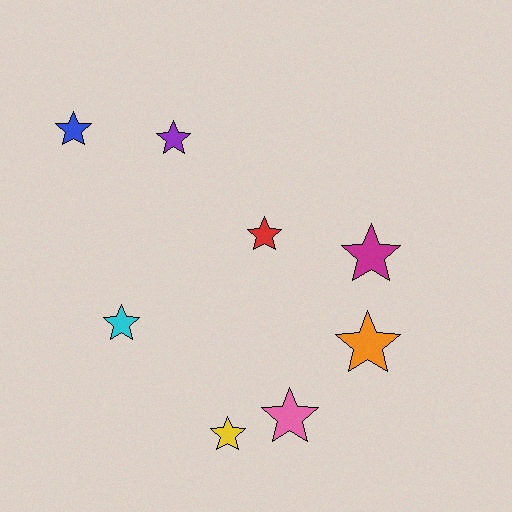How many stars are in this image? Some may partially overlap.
There are 8 stars.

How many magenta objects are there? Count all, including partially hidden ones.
There is 1 magenta object.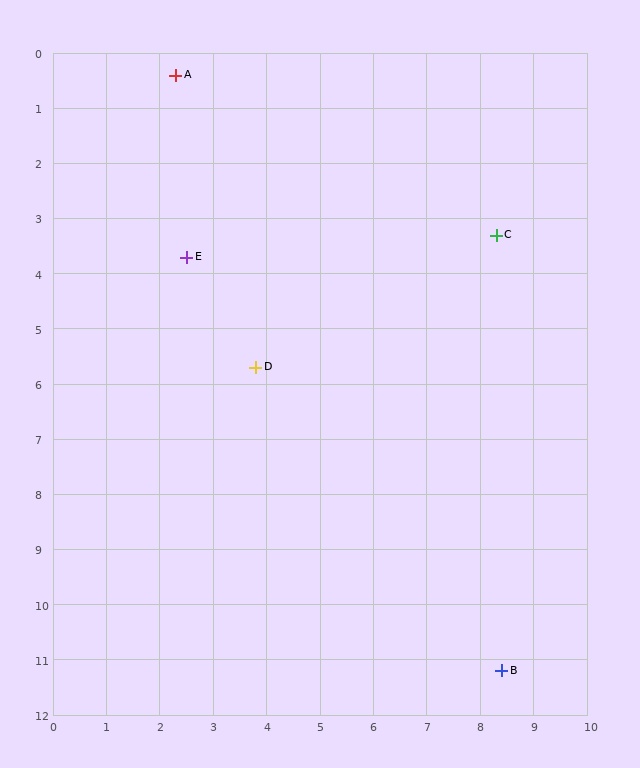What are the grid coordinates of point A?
Point A is at approximately (2.3, 0.4).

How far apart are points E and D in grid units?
Points E and D are about 2.4 grid units apart.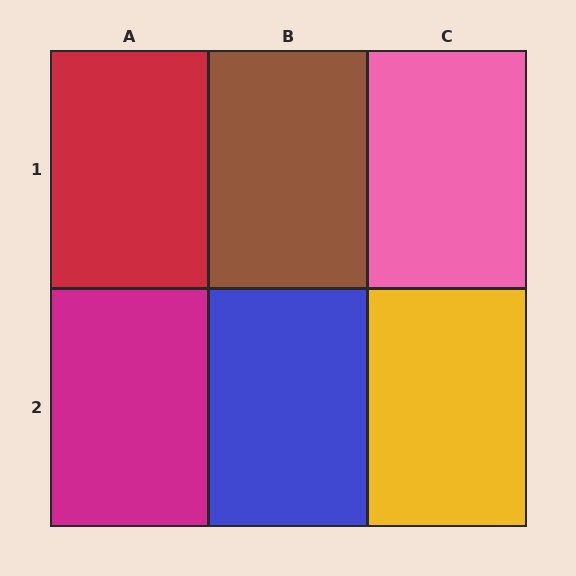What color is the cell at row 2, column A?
Magenta.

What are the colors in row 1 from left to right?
Red, brown, pink.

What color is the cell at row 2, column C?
Yellow.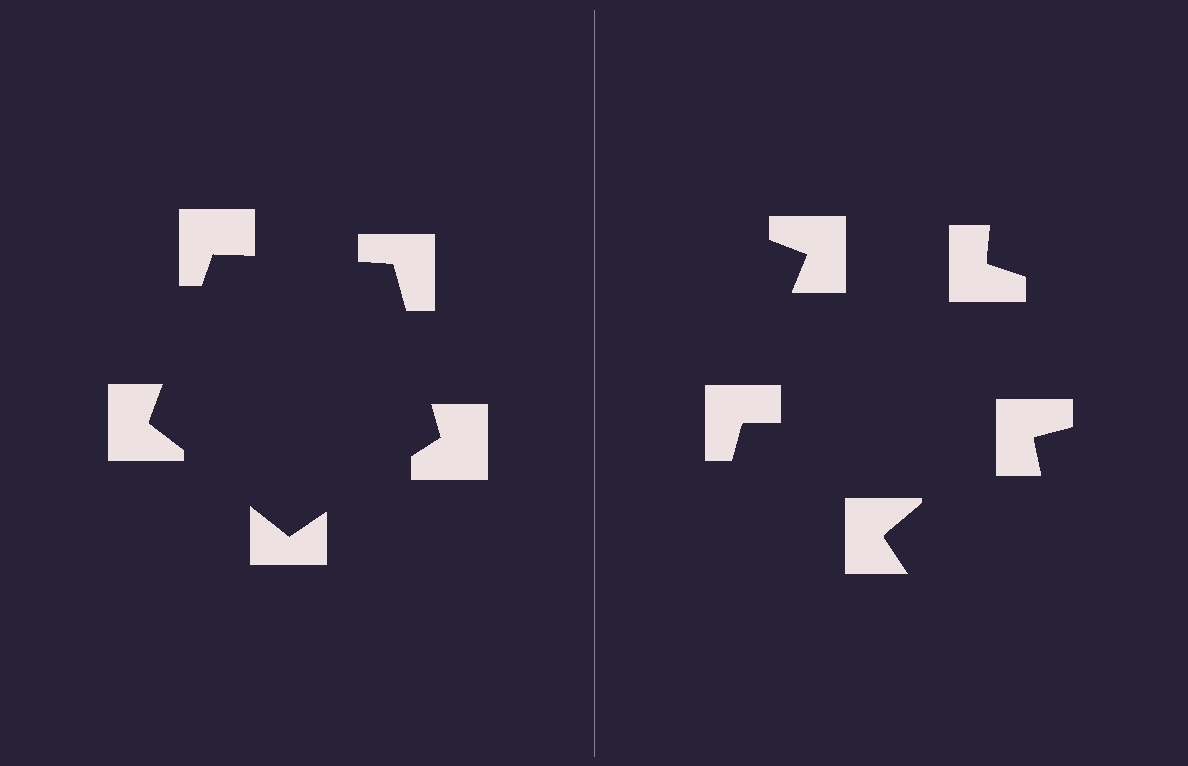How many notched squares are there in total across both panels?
10 — 5 on each side.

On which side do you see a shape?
An illusory pentagon appears on the left side. On the right side the wedge cuts are rotated, so no coherent shape forms.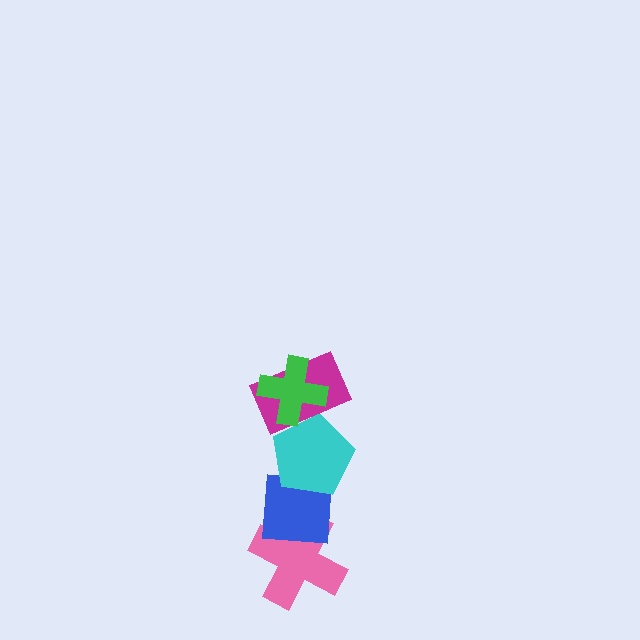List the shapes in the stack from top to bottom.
From top to bottom: the green cross, the magenta rectangle, the cyan pentagon, the blue square, the pink cross.